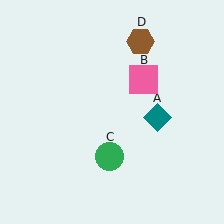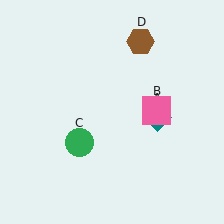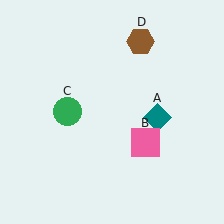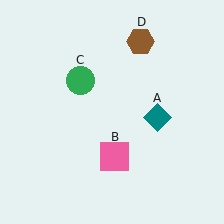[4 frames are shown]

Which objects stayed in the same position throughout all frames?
Teal diamond (object A) and brown hexagon (object D) remained stationary.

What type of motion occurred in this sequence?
The pink square (object B), green circle (object C) rotated clockwise around the center of the scene.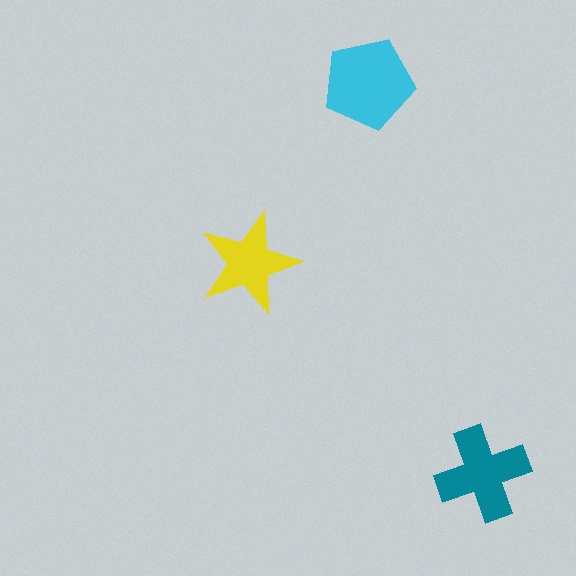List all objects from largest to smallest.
The cyan pentagon, the teal cross, the yellow star.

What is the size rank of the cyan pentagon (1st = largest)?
1st.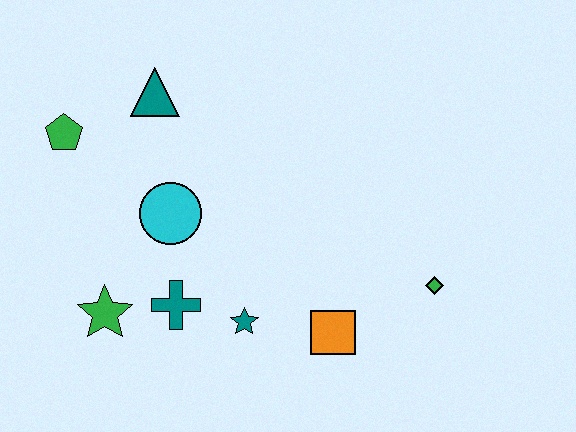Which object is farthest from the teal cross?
The green diamond is farthest from the teal cross.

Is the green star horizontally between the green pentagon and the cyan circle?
Yes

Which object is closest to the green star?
The teal cross is closest to the green star.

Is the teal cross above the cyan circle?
No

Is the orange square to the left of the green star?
No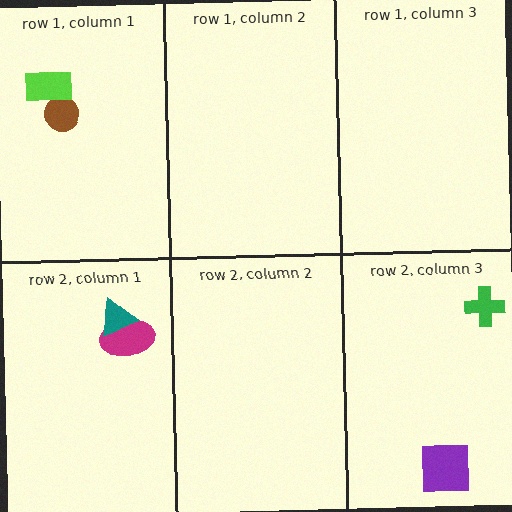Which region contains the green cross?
The row 2, column 3 region.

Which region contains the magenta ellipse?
The row 2, column 1 region.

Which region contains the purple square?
The row 2, column 3 region.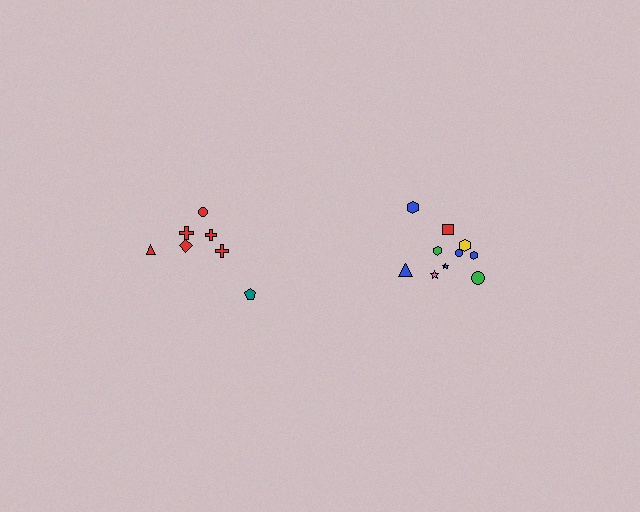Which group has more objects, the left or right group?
The right group.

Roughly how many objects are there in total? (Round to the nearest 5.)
Roughly 15 objects in total.